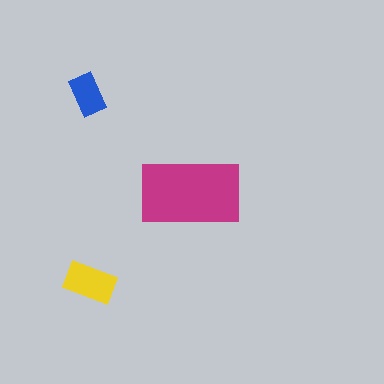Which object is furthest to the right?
The magenta rectangle is rightmost.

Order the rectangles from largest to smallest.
the magenta one, the yellow one, the blue one.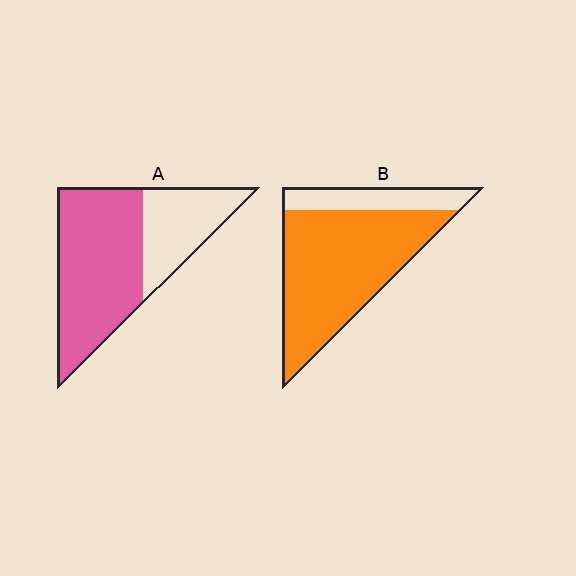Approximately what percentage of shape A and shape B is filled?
A is approximately 65% and B is approximately 80%.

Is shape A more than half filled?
Yes.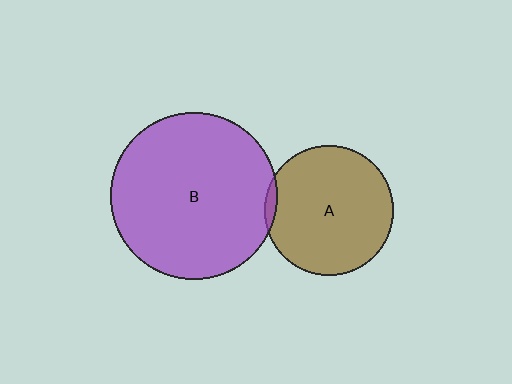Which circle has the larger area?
Circle B (purple).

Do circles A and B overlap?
Yes.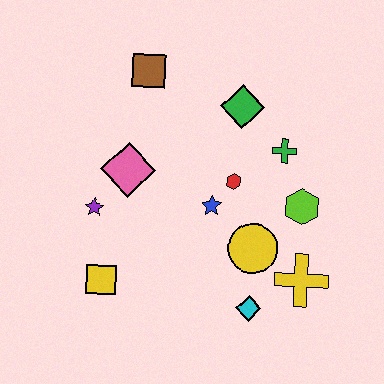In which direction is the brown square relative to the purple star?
The brown square is above the purple star.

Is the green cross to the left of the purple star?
No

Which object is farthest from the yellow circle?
The brown square is farthest from the yellow circle.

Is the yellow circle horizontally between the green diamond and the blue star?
No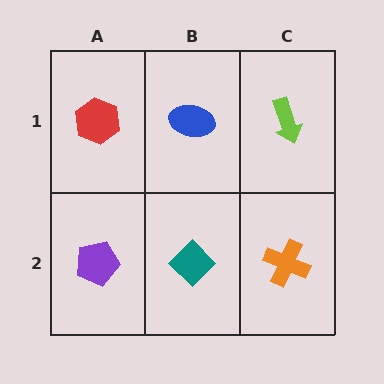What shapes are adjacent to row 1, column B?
A teal diamond (row 2, column B), a red hexagon (row 1, column A), a lime arrow (row 1, column C).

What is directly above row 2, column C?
A lime arrow.